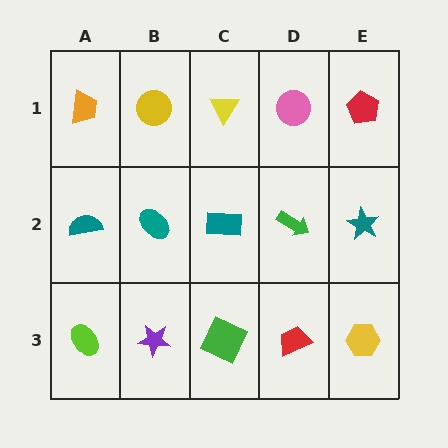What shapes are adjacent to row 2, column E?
A red pentagon (row 1, column E), a yellow hexagon (row 3, column E), a green arrow (row 2, column D).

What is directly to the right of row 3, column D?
A yellow hexagon.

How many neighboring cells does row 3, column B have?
3.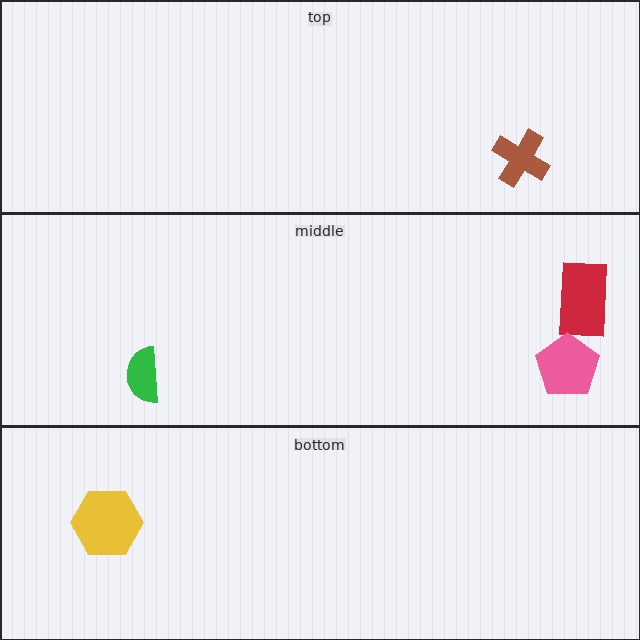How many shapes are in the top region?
1.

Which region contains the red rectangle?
The middle region.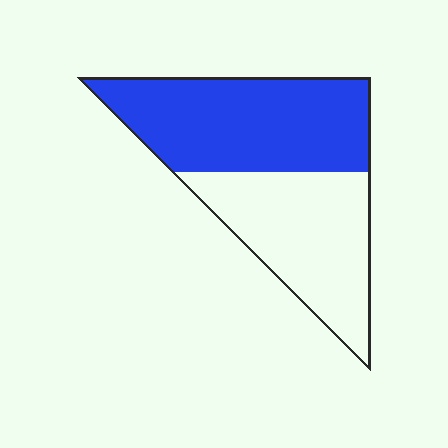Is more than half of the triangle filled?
Yes.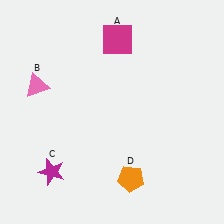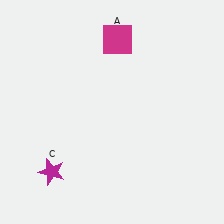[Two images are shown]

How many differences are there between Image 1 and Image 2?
There are 2 differences between the two images.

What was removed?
The pink triangle (B), the orange pentagon (D) were removed in Image 2.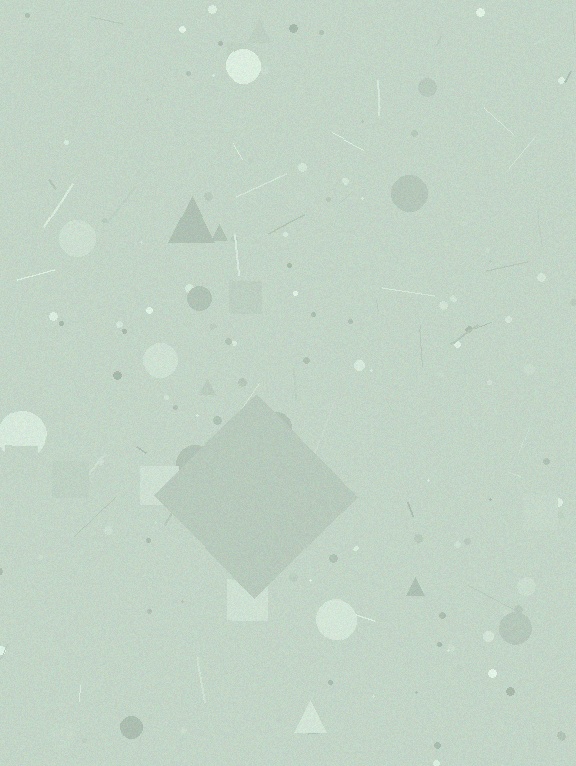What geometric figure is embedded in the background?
A diamond is embedded in the background.